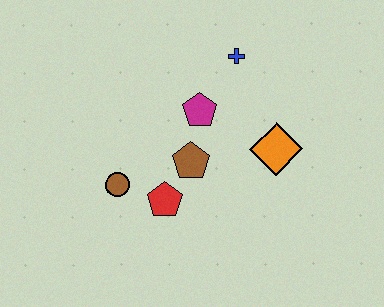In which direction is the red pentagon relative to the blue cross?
The red pentagon is below the blue cross.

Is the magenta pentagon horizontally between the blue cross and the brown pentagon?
Yes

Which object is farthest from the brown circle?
The blue cross is farthest from the brown circle.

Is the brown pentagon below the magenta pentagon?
Yes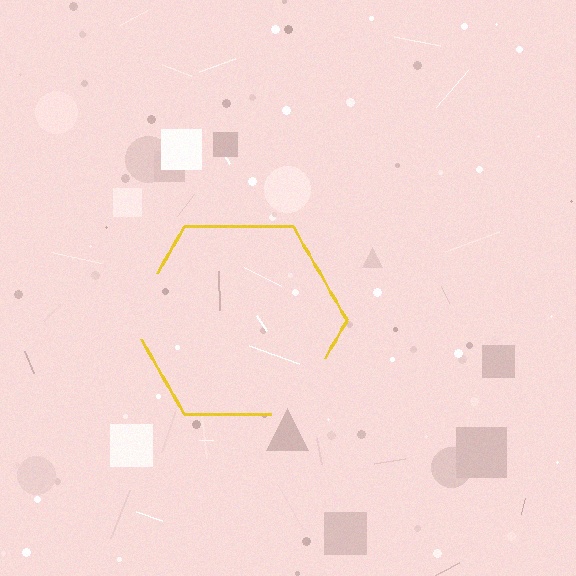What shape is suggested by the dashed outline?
The dashed outline suggests a hexagon.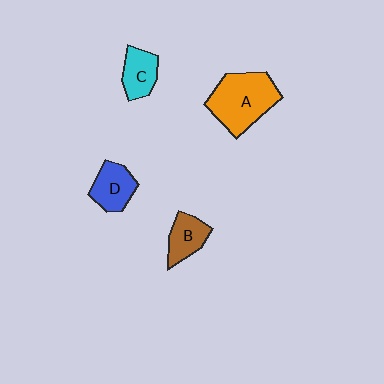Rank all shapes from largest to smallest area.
From largest to smallest: A (orange), D (blue), B (brown), C (cyan).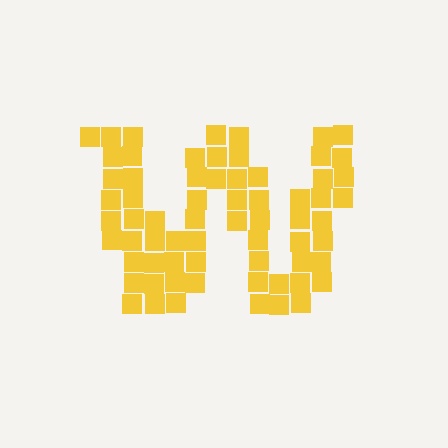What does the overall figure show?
The overall figure shows the letter W.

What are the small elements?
The small elements are squares.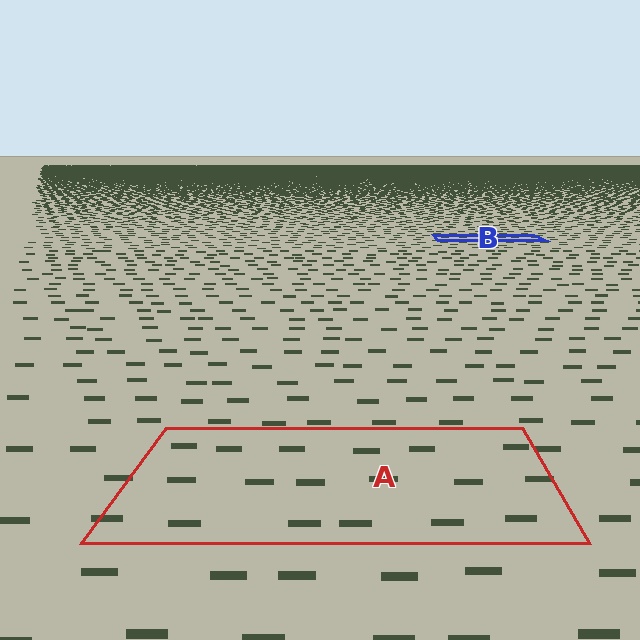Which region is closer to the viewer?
Region A is closer. The texture elements there are larger and more spread out.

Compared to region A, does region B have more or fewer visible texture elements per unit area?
Region B has more texture elements per unit area — they are packed more densely because it is farther away.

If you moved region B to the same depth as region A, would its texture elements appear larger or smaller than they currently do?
They would appear larger. At a closer depth, the same texture elements are projected at a bigger on-screen size.